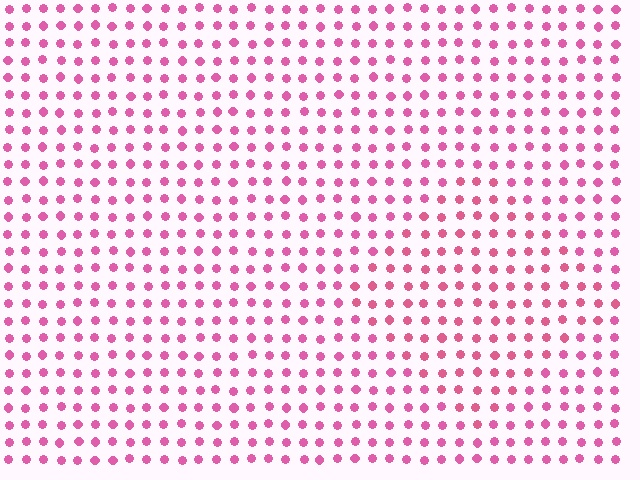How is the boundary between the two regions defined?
The boundary is defined purely by a slight shift in hue (about 14 degrees). Spacing, size, and orientation are identical on both sides.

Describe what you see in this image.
The image is filled with small pink elements in a uniform arrangement. A diamond-shaped region is visible where the elements are tinted to a slightly different hue, forming a subtle color boundary.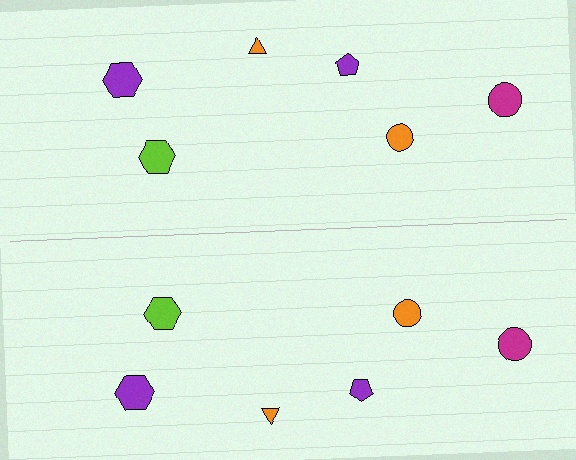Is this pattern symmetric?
Yes, this pattern has bilateral (reflection) symmetry.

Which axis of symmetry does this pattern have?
The pattern has a horizontal axis of symmetry running through the center of the image.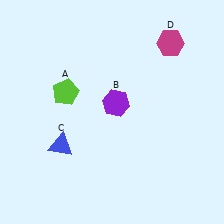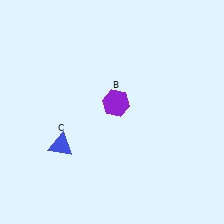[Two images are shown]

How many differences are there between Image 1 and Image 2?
There are 2 differences between the two images.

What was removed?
The lime pentagon (A), the magenta hexagon (D) were removed in Image 2.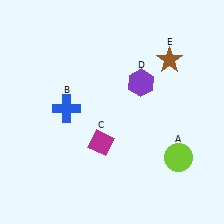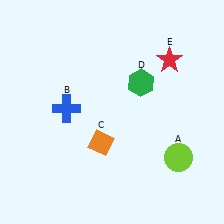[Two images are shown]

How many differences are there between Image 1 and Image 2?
There are 3 differences between the two images.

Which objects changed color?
C changed from magenta to orange. D changed from purple to green. E changed from brown to red.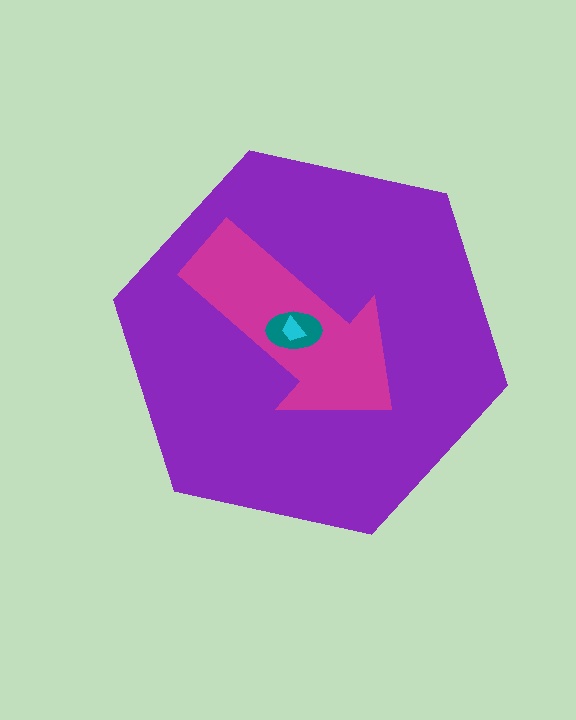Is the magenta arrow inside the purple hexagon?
Yes.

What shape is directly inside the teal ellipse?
The cyan trapezoid.